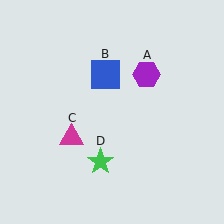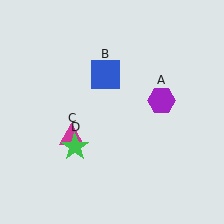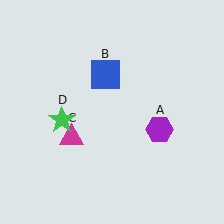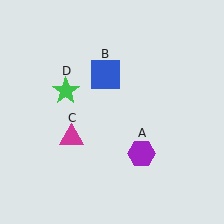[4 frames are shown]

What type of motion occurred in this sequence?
The purple hexagon (object A), green star (object D) rotated clockwise around the center of the scene.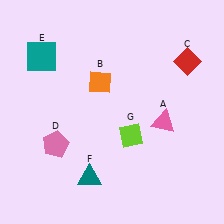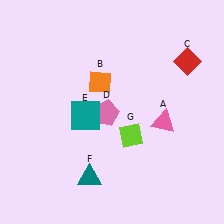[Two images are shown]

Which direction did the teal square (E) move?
The teal square (E) moved down.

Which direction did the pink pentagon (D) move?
The pink pentagon (D) moved right.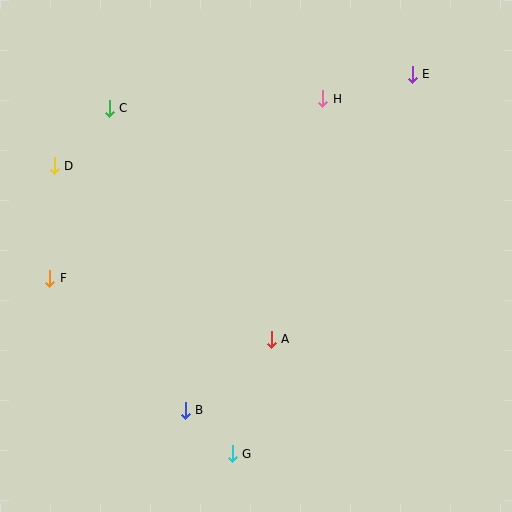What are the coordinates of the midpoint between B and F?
The midpoint between B and F is at (118, 344).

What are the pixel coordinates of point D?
Point D is at (54, 166).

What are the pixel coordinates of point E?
Point E is at (412, 74).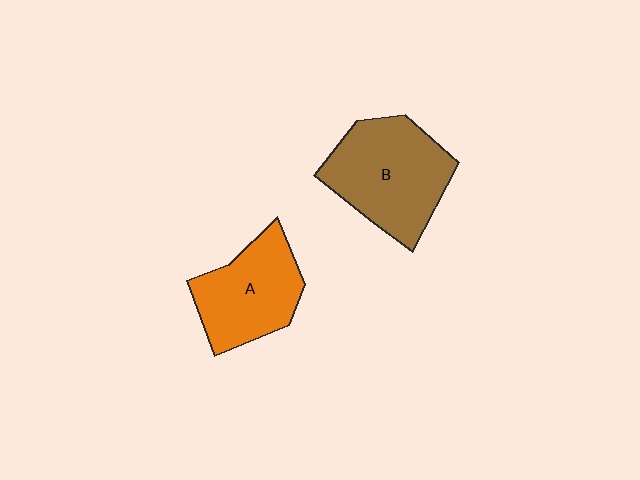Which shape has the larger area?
Shape B (brown).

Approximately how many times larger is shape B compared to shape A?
Approximately 1.3 times.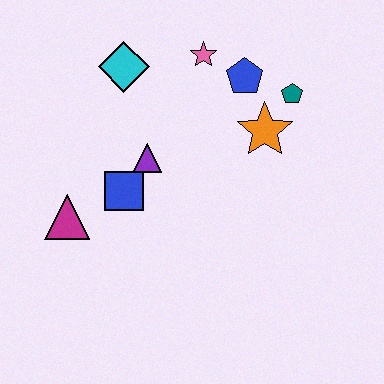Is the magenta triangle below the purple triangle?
Yes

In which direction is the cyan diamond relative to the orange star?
The cyan diamond is to the left of the orange star.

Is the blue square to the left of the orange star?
Yes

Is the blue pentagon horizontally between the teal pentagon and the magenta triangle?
Yes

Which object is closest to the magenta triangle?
The blue square is closest to the magenta triangle.